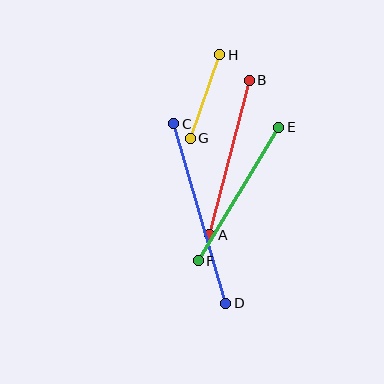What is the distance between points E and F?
The distance is approximately 156 pixels.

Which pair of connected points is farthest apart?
Points C and D are farthest apart.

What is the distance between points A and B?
The distance is approximately 159 pixels.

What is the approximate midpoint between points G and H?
The midpoint is at approximately (205, 97) pixels.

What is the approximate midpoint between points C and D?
The midpoint is at approximately (200, 214) pixels.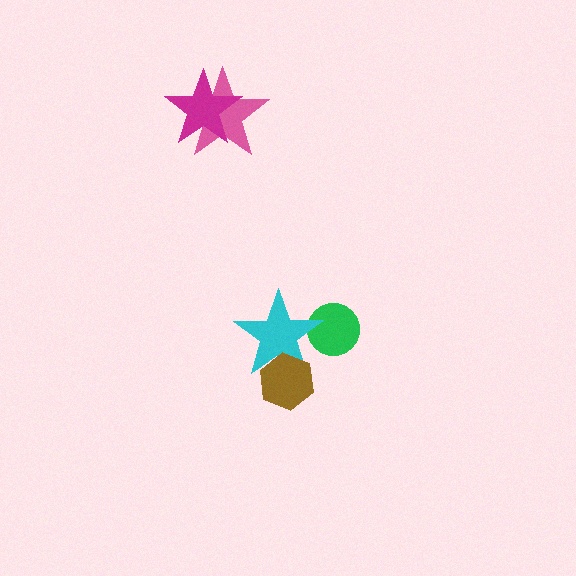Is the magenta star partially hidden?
No, no other shape covers it.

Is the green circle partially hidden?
Yes, it is partially covered by another shape.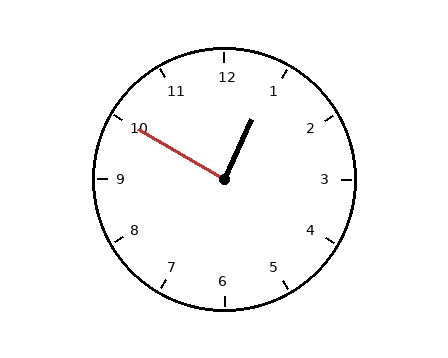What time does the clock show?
12:50.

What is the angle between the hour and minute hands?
Approximately 85 degrees.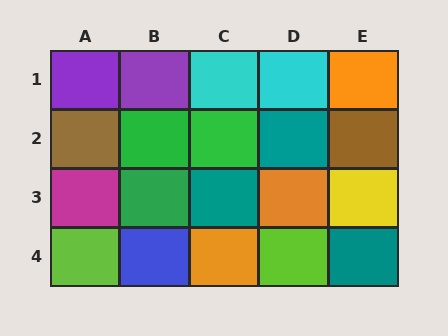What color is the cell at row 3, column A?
Magenta.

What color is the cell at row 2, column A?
Brown.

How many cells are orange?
3 cells are orange.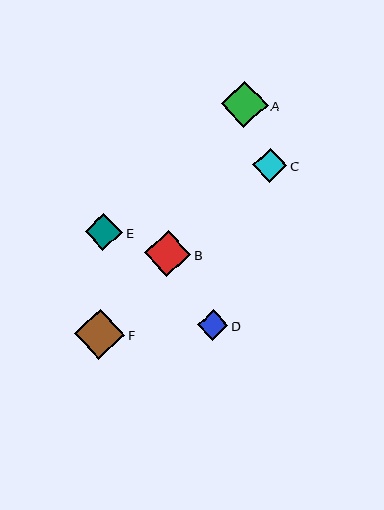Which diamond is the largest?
Diamond F is the largest with a size of approximately 50 pixels.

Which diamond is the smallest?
Diamond D is the smallest with a size of approximately 31 pixels.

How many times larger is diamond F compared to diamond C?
Diamond F is approximately 1.5 times the size of diamond C.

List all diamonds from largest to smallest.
From largest to smallest: F, A, B, E, C, D.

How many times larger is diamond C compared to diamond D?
Diamond C is approximately 1.1 times the size of diamond D.